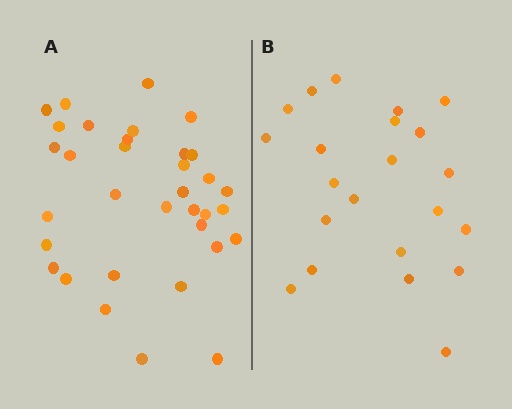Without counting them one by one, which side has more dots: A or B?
Region A (the left region) has more dots.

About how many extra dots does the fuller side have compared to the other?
Region A has roughly 12 or so more dots than region B.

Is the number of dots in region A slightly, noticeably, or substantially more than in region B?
Region A has substantially more. The ratio is roughly 1.5 to 1.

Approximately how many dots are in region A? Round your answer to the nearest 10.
About 30 dots. (The exact count is 34, which rounds to 30.)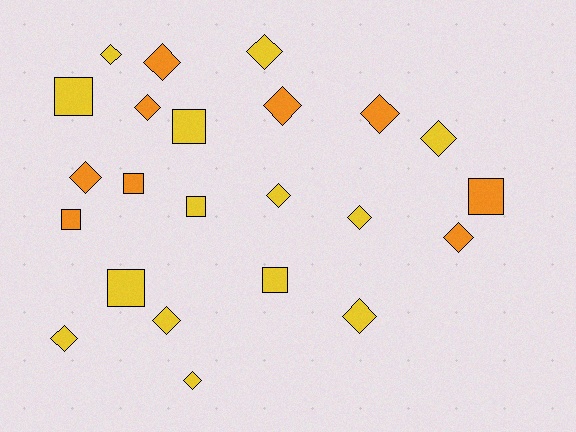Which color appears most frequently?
Yellow, with 14 objects.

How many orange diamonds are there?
There are 6 orange diamonds.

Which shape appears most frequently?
Diamond, with 15 objects.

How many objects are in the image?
There are 23 objects.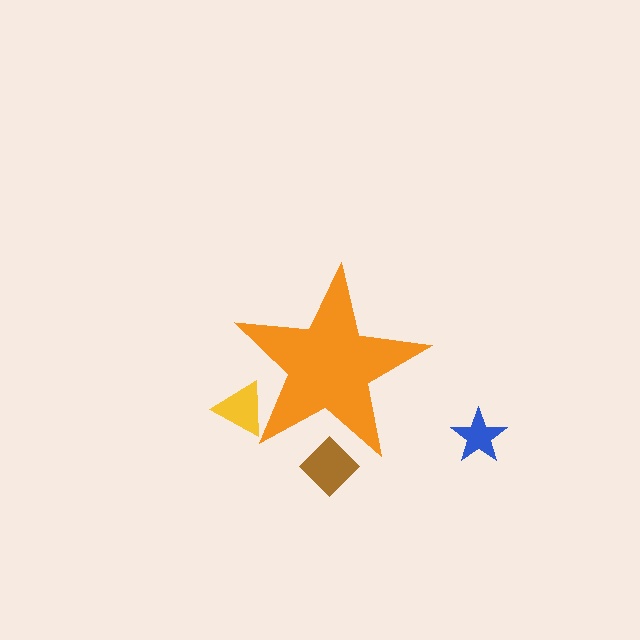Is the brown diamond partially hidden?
Yes, the brown diamond is partially hidden behind the orange star.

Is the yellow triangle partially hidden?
Yes, the yellow triangle is partially hidden behind the orange star.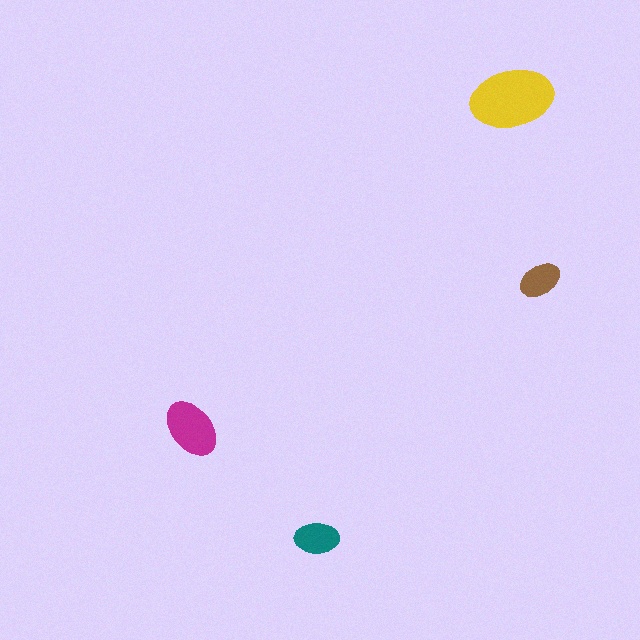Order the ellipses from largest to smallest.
the yellow one, the magenta one, the teal one, the brown one.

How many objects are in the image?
There are 4 objects in the image.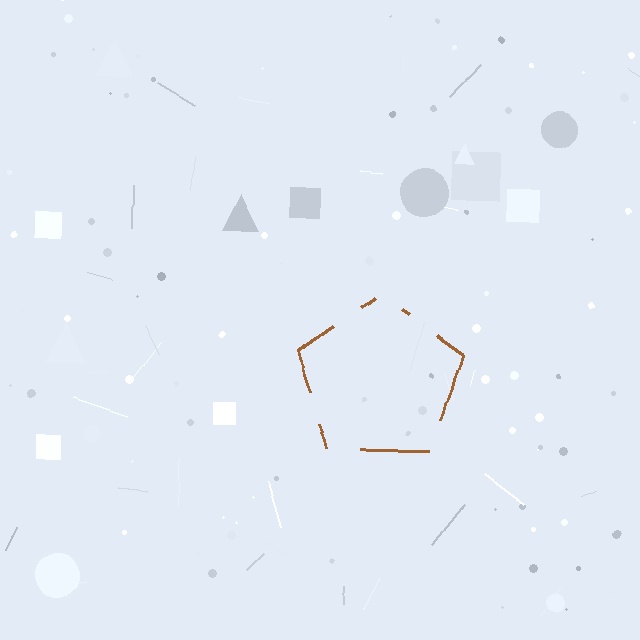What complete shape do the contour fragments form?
The contour fragments form a pentagon.